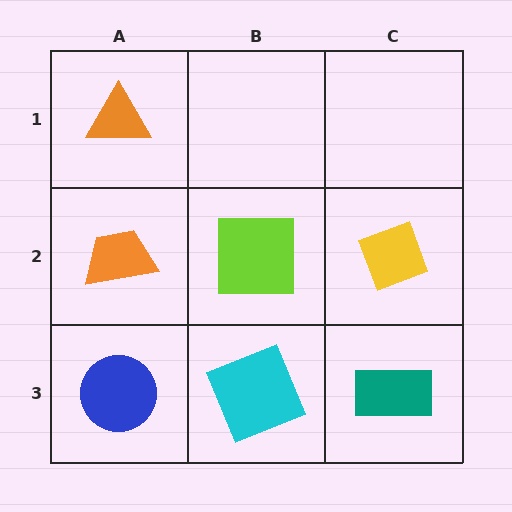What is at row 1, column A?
An orange triangle.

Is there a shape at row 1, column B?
No, that cell is empty.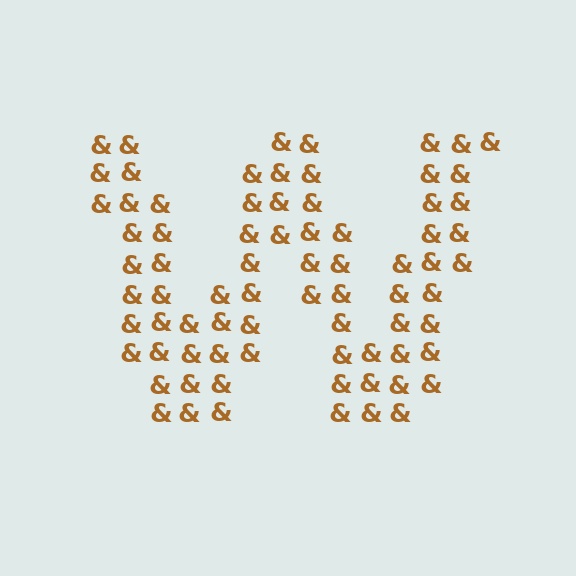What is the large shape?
The large shape is the letter W.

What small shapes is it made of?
It is made of small ampersands.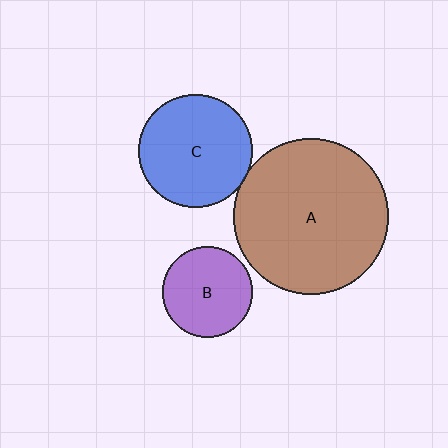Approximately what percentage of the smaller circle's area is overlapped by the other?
Approximately 5%.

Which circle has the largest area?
Circle A (brown).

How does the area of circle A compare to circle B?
Approximately 3.0 times.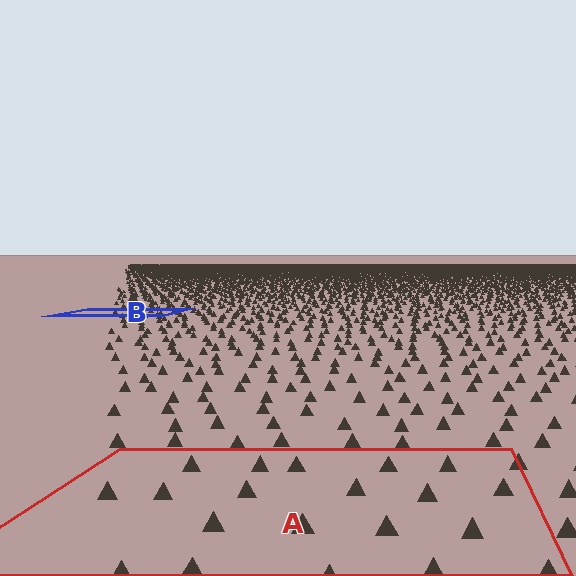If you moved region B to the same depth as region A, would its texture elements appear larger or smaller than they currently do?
They would appear larger. At a closer depth, the same texture elements are projected at a bigger on-screen size.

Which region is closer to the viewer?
Region A is closer. The texture elements there are larger and more spread out.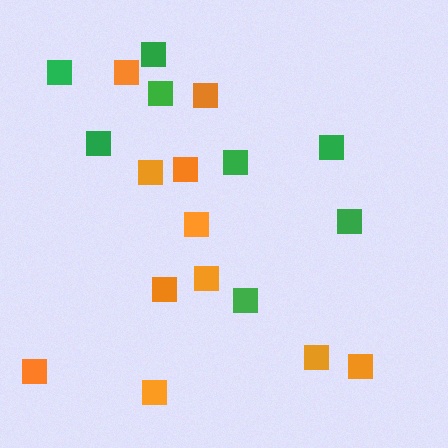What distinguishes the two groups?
There are 2 groups: one group of orange squares (11) and one group of green squares (8).